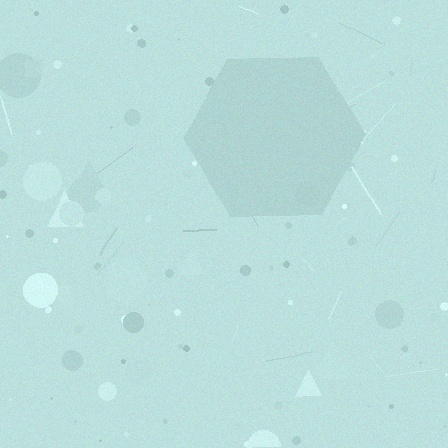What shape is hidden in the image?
A hexagon is hidden in the image.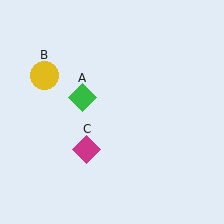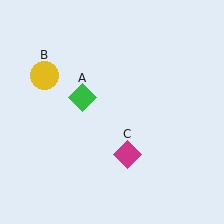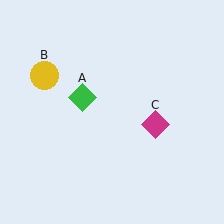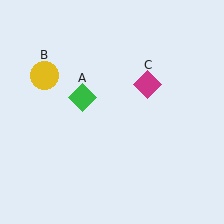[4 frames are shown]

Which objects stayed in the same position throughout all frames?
Green diamond (object A) and yellow circle (object B) remained stationary.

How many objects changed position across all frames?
1 object changed position: magenta diamond (object C).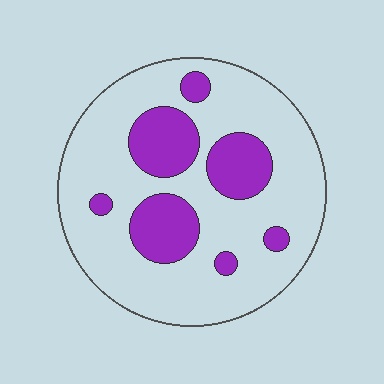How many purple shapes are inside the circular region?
7.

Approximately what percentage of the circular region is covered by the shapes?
Approximately 25%.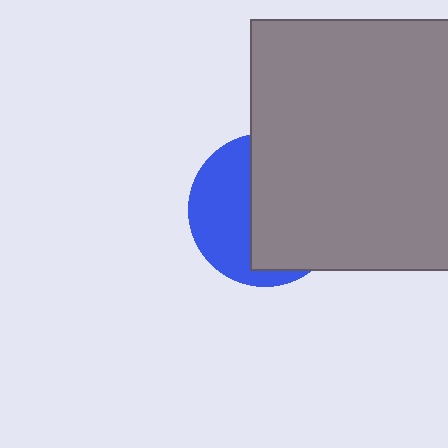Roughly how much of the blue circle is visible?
A small part of it is visible (roughly 41%).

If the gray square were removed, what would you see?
You would see the complete blue circle.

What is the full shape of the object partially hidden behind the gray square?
The partially hidden object is a blue circle.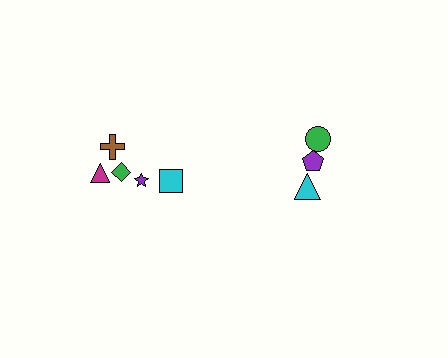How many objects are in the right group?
There are 3 objects.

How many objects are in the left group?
There are 5 objects.